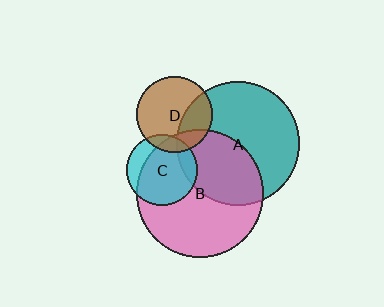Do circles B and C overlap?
Yes.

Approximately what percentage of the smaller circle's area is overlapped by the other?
Approximately 80%.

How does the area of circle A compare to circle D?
Approximately 2.6 times.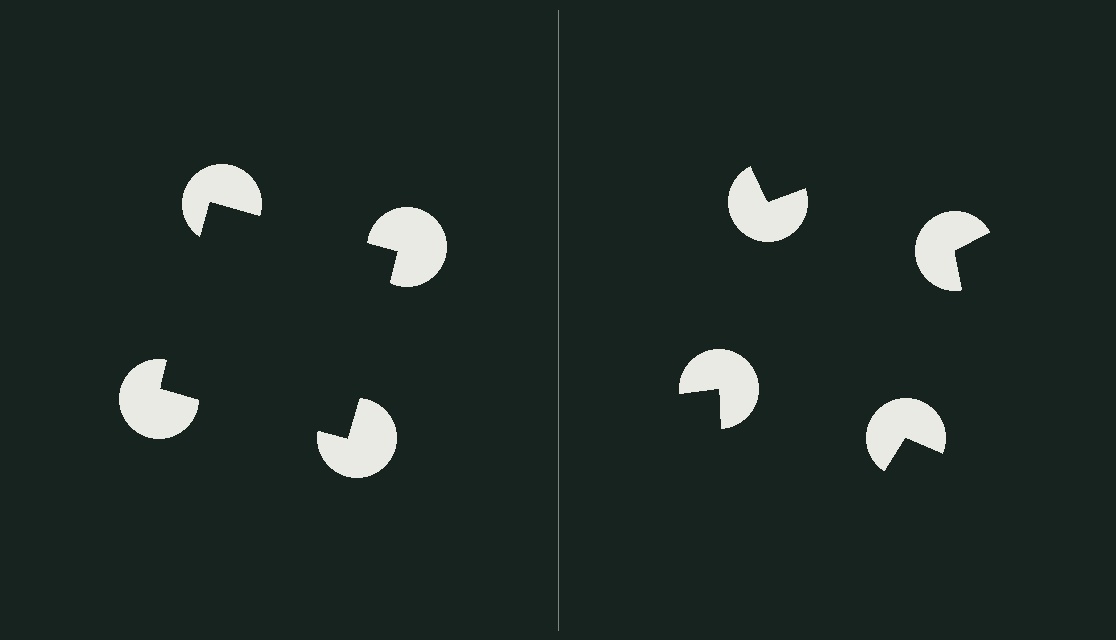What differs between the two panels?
The pac-man discs are positioned identically on both sides; only the wedge orientations differ. On the left they align to a square; on the right they are misaligned.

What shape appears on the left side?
An illusory square.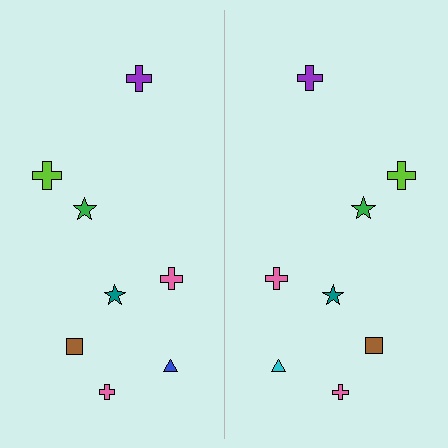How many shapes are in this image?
There are 16 shapes in this image.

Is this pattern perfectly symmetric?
No, the pattern is not perfectly symmetric. The cyan triangle on the right side breaks the symmetry — its mirror counterpart is blue.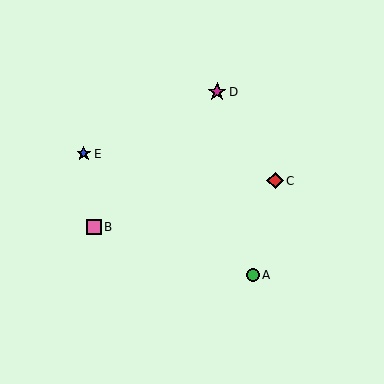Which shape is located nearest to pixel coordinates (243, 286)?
The green circle (labeled A) at (253, 275) is nearest to that location.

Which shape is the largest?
The magenta star (labeled D) is the largest.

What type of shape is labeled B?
Shape B is a pink square.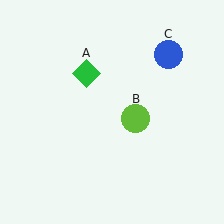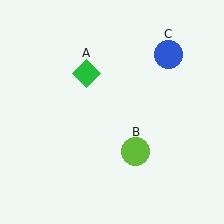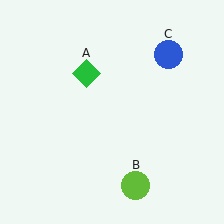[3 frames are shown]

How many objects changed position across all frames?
1 object changed position: lime circle (object B).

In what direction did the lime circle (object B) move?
The lime circle (object B) moved down.